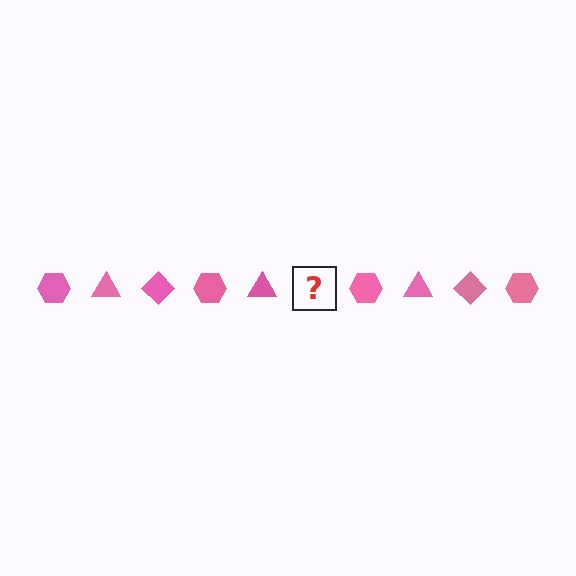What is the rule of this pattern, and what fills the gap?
The rule is that the pattern cycles through hexagon, triangle, diamond shapes in pink. The gap should be filled with a pink diamond.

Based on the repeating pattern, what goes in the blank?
The blank should be a pink diamond.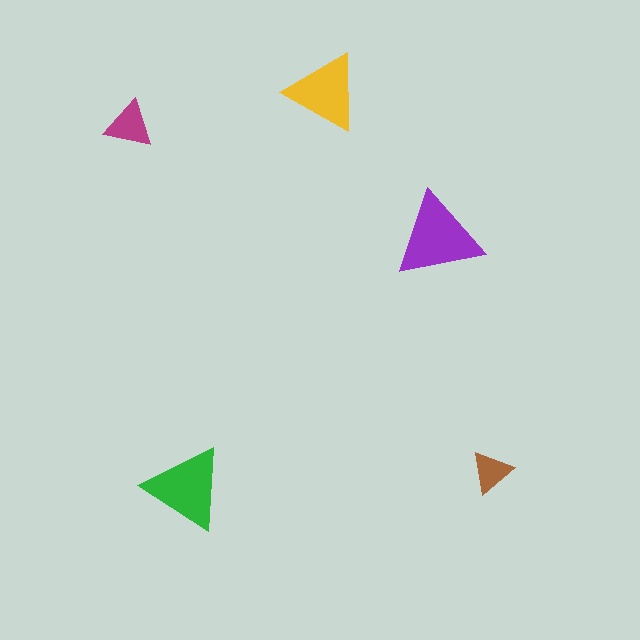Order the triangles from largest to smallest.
the purple one, the green one, the yellow one, the magenta one, the brown one.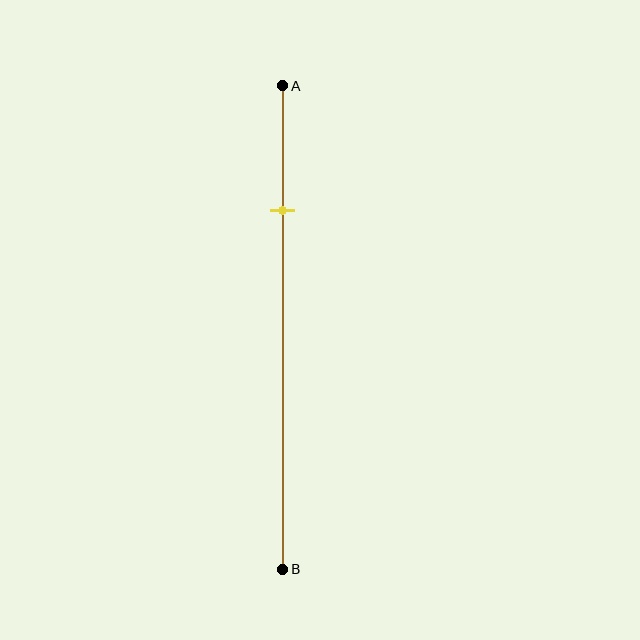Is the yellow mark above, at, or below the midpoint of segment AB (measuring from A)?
The yellow mark is above the midpoint of segment AB.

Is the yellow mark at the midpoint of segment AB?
No, the mark is at about 25% from A, not at the 50% midpoint.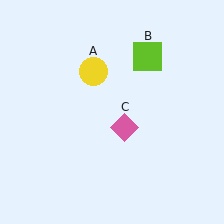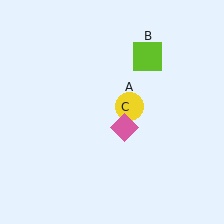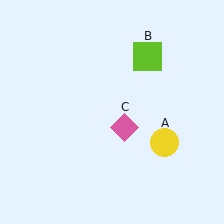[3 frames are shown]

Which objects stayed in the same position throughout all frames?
Lime square (object B) and pink diamond (object C) remained stationary.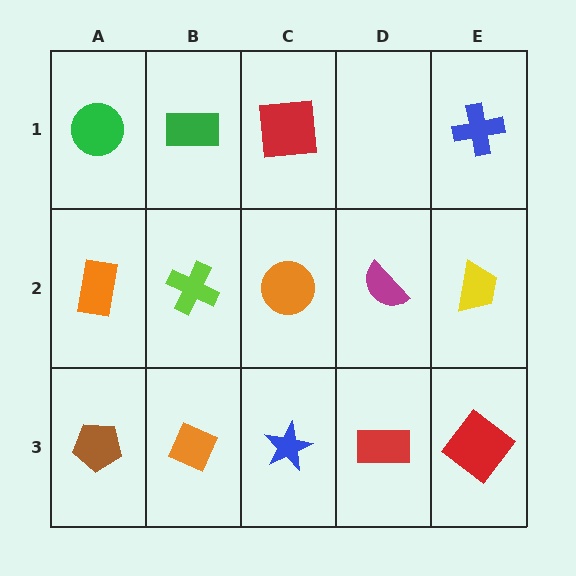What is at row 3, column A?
A brown pentagon.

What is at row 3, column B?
An orange diamond.